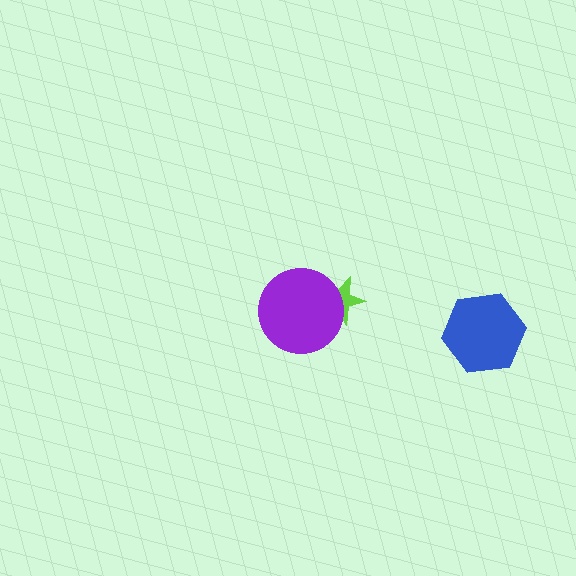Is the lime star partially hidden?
Yes, it is partially covered by another shape.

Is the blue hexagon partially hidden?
No, no other shape covers it.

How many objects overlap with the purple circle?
1 object overlaps with the purple circle.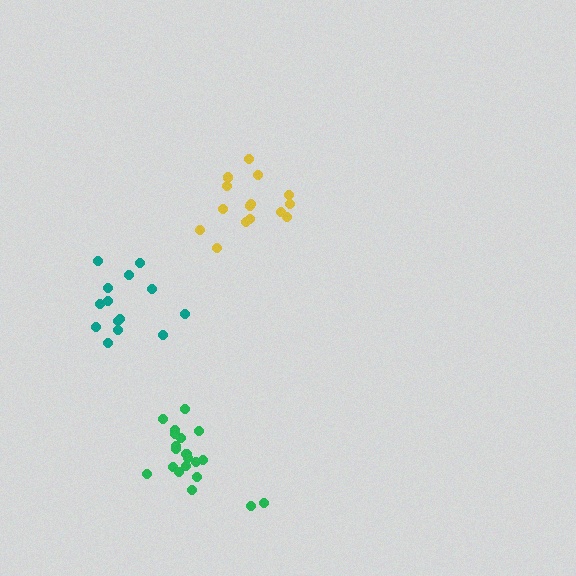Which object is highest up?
The yellow cluster is topmost.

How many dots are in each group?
Group 1: 15 dots, Group 2: 14 dots, Group 3: 20 dots (49 total).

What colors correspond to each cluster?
The clusters are colored: yellow, teal, green.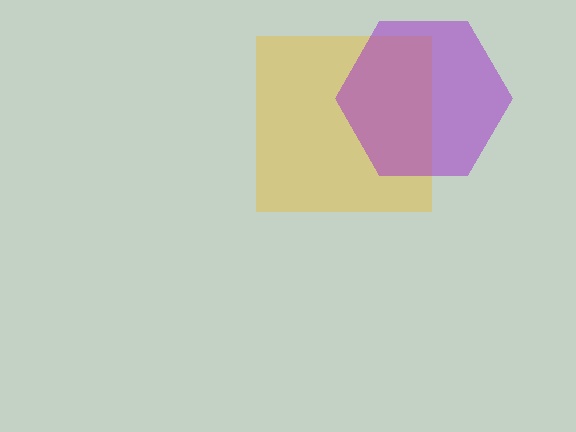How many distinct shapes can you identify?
There are 2 distinct shapes: a yellow square, a purple hexagon.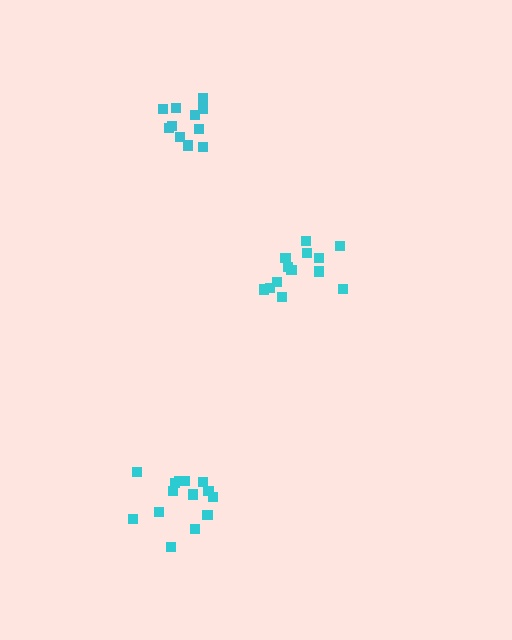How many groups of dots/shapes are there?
There are 3 groups.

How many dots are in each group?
Group 1: 11 dots, Group 2: 14 dots, Group 3: 13 dots (38 total).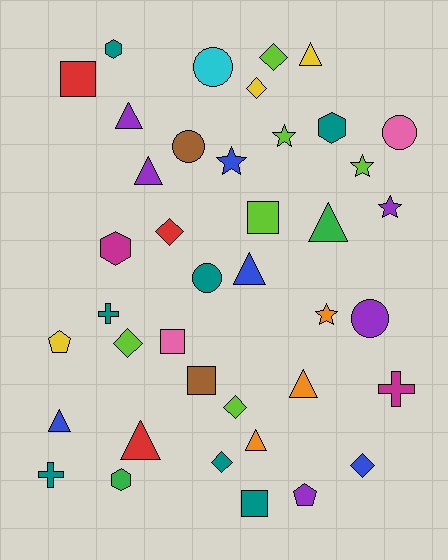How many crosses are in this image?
There are 3 crosses.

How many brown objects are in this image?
There are 2 brown objects.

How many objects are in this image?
There are 40 objects.